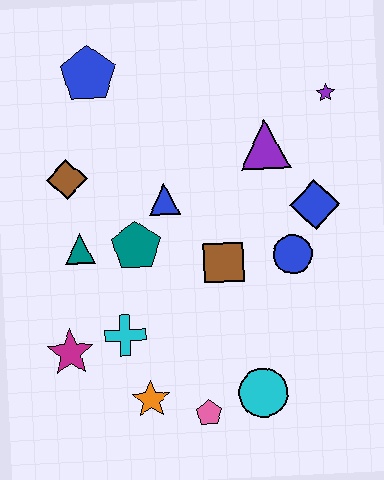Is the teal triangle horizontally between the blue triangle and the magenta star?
Yes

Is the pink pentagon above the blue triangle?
No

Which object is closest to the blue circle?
The blue diamond is closest to the blue circle.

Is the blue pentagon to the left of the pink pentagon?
Yes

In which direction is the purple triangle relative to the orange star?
The purple triangle is above the orange star.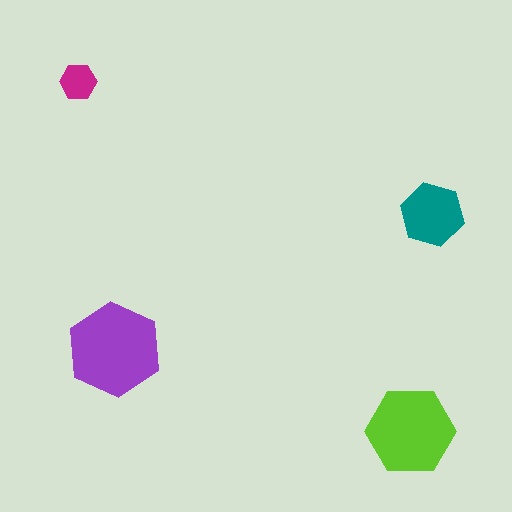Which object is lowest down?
The lime hexagon is bottommost.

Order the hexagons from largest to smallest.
the purple one, the lime one, the teal one, the magenta one.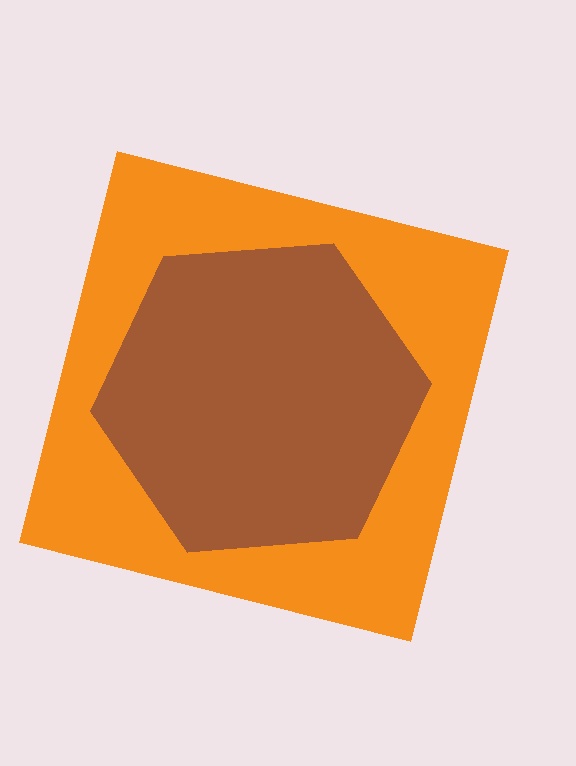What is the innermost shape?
The brown hexagon.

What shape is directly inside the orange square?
The brown hexagon.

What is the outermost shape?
The orange square.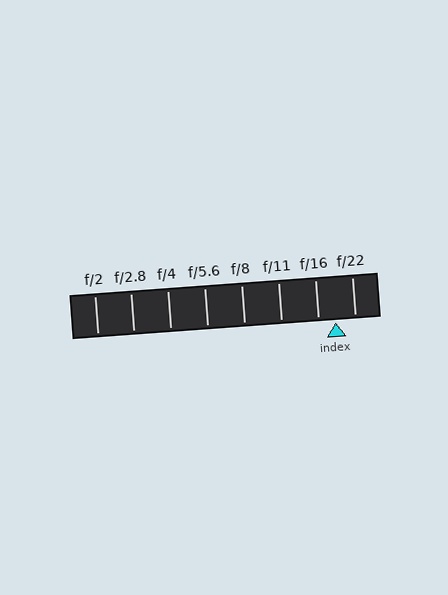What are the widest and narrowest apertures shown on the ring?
The widest aperture shown is f/2 and the narrowest is f/22.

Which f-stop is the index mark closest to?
The index mark is closest to f/16.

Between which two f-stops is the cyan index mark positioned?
The index mark is between f/16 and f/22.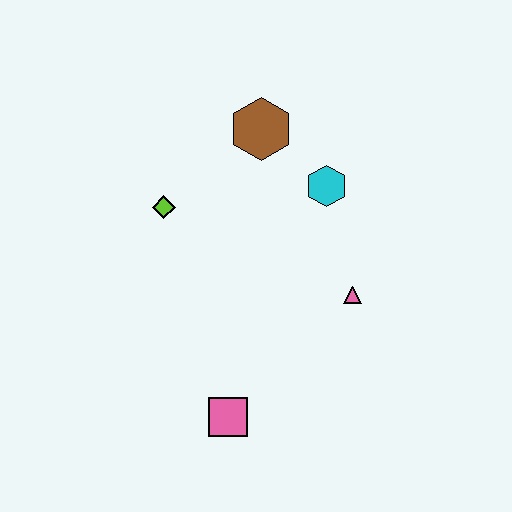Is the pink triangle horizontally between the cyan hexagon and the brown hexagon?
No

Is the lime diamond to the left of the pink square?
Yes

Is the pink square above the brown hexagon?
No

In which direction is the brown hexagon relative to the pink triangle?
The brown hexagon is above the pink triangle.